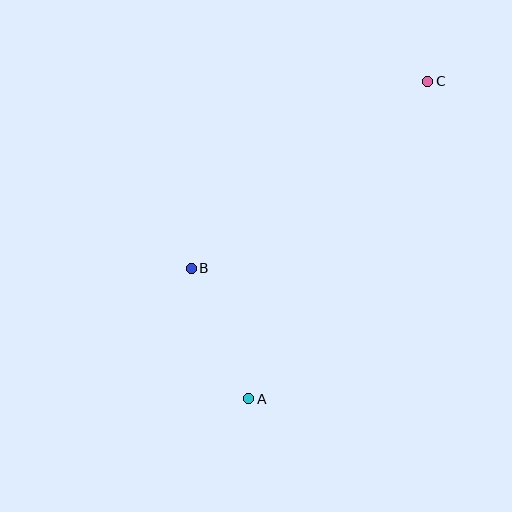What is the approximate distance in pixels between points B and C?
The distance between B and C is approximately 302 pixels.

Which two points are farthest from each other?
Points A and C are farthest from each other.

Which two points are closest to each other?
Points A and B are closest to each other.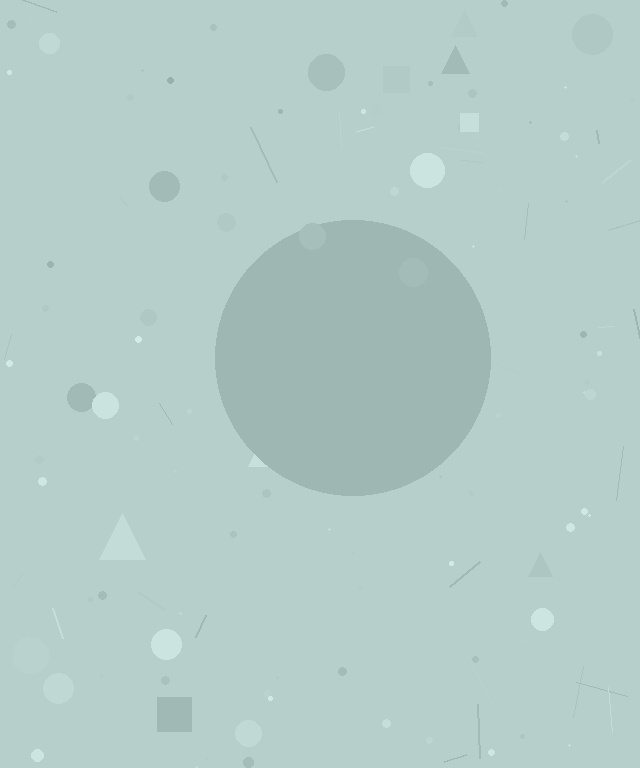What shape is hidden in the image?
A circle is hidden in the image.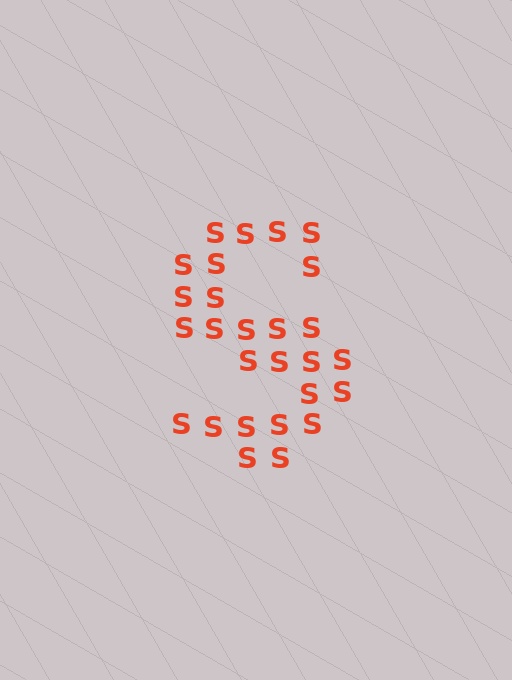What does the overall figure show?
The overall figure shows the letter S.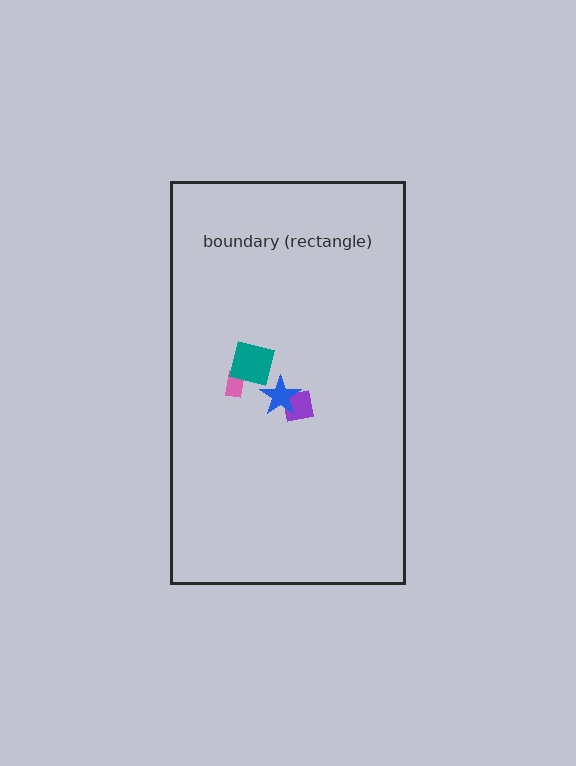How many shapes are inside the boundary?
4 inside, 0 outside.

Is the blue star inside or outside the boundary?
Inside.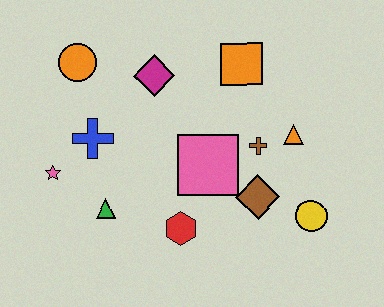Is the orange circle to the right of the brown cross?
No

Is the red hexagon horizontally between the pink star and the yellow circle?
Yes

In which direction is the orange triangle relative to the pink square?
The orange triangle is to the right of the pink square.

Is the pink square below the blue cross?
Yes